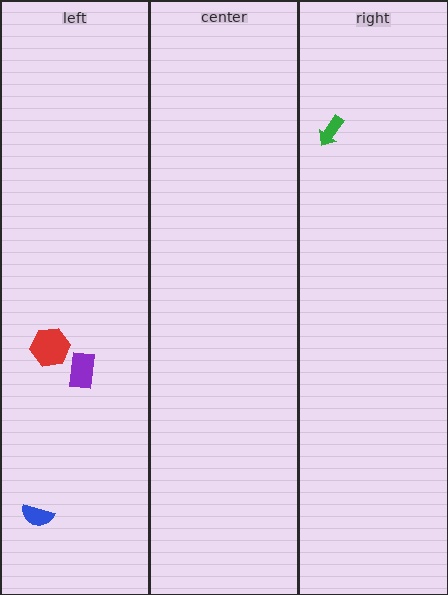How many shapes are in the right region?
1.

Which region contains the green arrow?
The right region.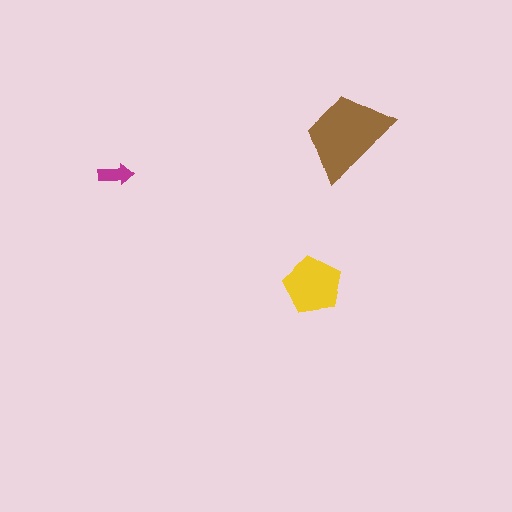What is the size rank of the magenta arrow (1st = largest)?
3rd.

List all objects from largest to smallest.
The brown trapezoid, the yellow pentagon, the magenta arrow.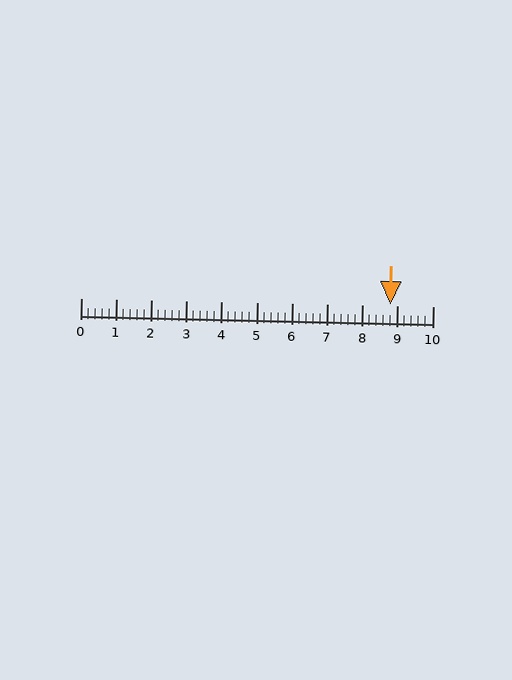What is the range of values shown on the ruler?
The ruler shows values from 0 to 10.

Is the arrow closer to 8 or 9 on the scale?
The arrow is closer to 9.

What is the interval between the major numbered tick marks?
The major tick marks are spaced 1 units apart.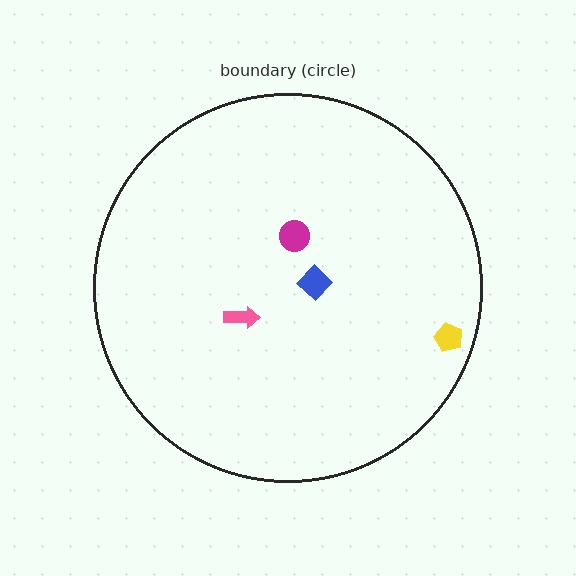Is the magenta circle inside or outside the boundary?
Inside.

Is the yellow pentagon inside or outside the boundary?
Inside.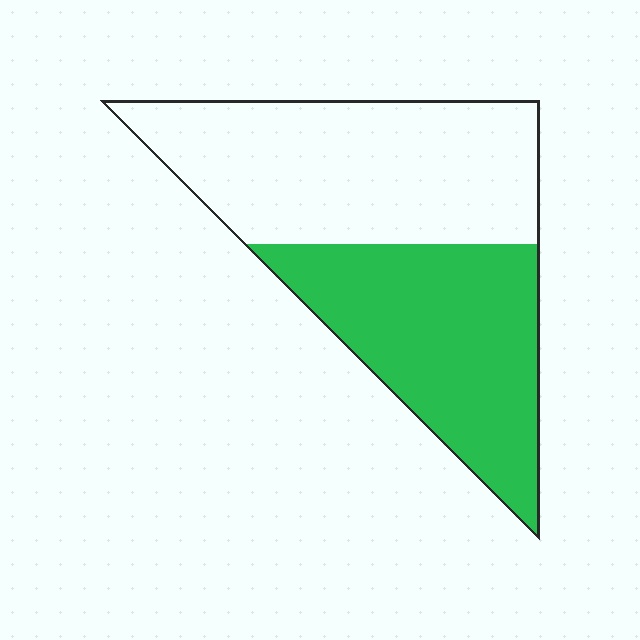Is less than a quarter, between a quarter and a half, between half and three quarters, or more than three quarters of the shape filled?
Between a quarter and a half.